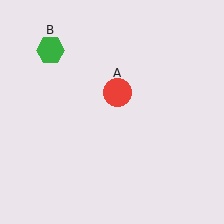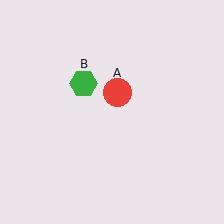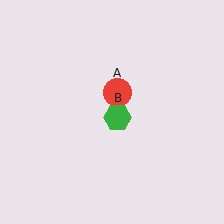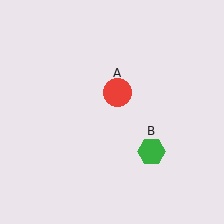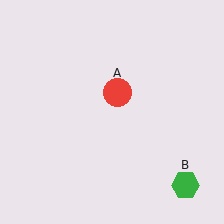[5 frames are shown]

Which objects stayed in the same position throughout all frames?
Red circle (object A) remained stationary.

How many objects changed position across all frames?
1 object changed position: green hexagon (object B).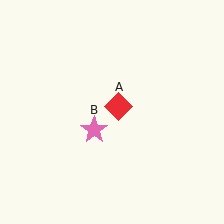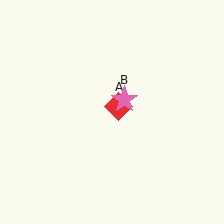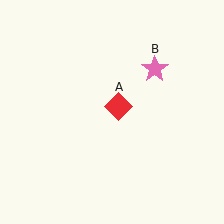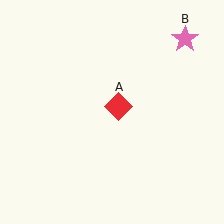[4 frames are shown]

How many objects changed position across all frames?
1 object changed position: pink star (object B).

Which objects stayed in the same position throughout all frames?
Red diamond (object A) remained stationary.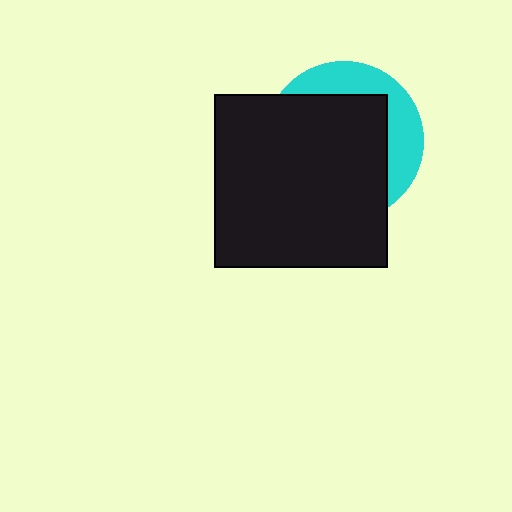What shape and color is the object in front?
The object in front is a black square.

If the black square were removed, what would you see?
You would see the complete cyan circle.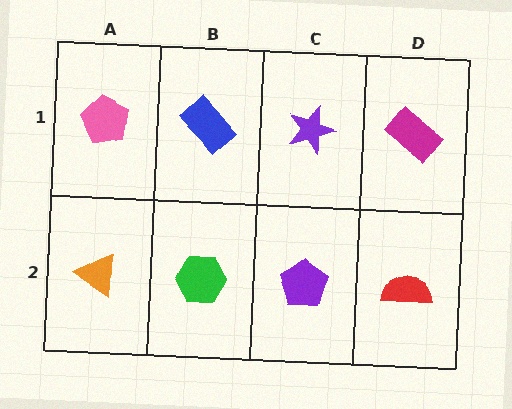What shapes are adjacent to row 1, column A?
An orange triangle (row 2, column A), a blue rectangle (row 1, column B).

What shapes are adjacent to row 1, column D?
A red semicircle (row 2, column D), a purple star (row 1, column C).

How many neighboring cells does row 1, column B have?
3.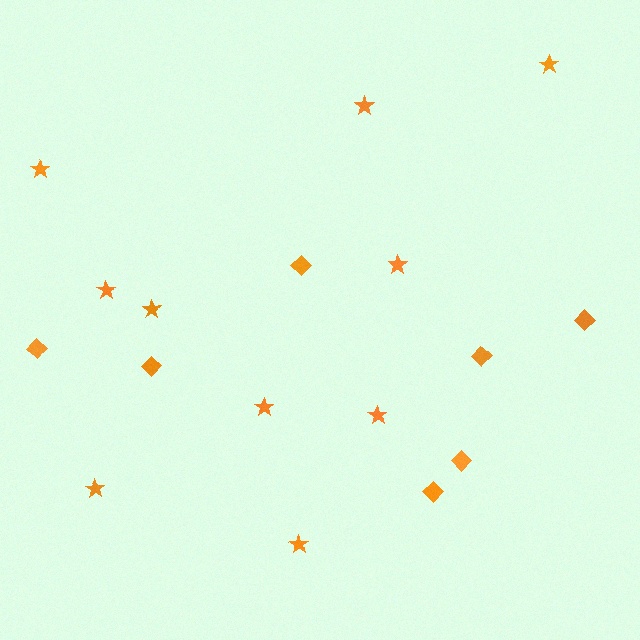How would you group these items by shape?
There are 2 groups: one group of diamonds (7) and one group of stars (10).